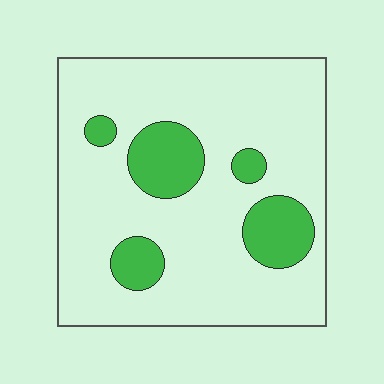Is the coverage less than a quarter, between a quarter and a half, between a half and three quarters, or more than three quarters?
Less than a quarter.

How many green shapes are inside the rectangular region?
5.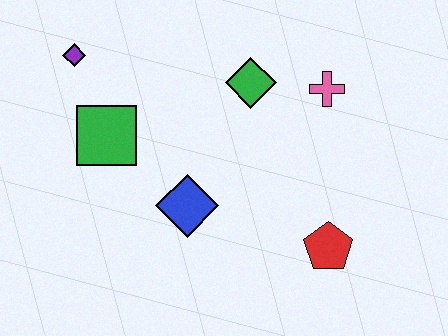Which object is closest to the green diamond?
The pink cross is closest to the green diamond.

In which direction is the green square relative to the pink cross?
The green square is to the left of the pink cross.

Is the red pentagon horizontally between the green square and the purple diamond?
No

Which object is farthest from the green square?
The red pentagon is farthest from the green square.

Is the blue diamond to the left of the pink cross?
Yes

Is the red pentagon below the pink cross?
Yes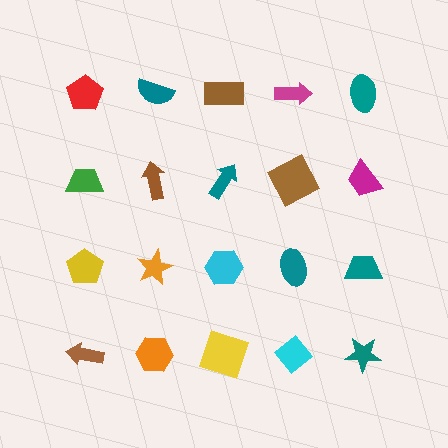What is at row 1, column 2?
A teal semicircle.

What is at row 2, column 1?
A green trapezoid.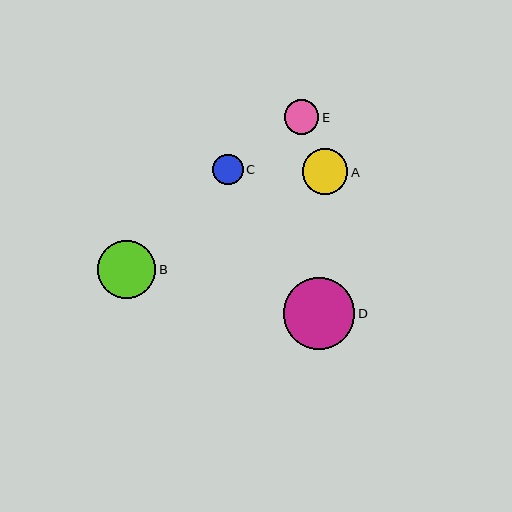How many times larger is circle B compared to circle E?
Circle B is approximately 1.7 times the size of circle E.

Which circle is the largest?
Circle D is the largest with a size of approximately 72 pixels.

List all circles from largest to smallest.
From largest to smallest: D, B, A, E, C.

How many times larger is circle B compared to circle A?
Circle B is approximately 1.3 times the size of circle A.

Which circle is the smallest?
Circle C is the smallest with a size of approximately 30 pixels.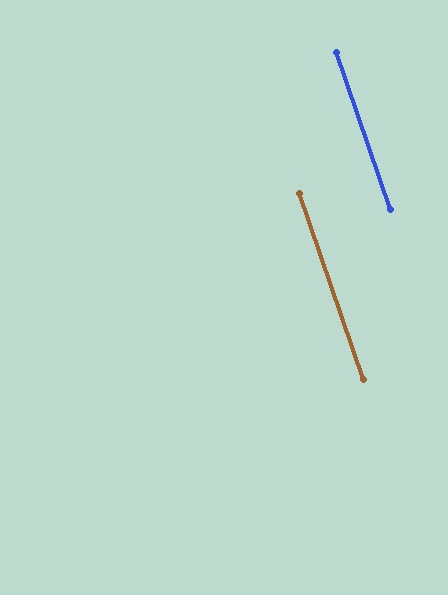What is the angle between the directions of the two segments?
Approximately 0 degrees.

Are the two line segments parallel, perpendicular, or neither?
Parallel — their directions differ by only 0.0°.